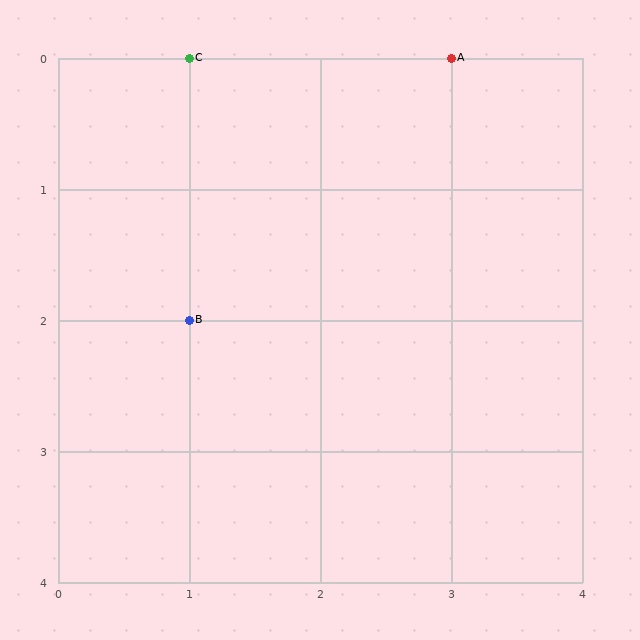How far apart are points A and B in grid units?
Points A and B are 2 columns and 2 rows apart (about 2.8 grid units diagonally).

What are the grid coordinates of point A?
Point A is at grid coordinates (3, 0).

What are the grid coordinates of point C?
Point C is at grid coordinates (1, 0).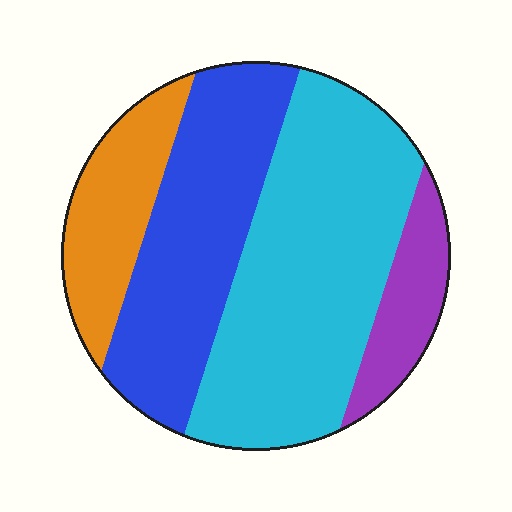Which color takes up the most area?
Cyan, at roughly 45%.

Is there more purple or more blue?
Blue.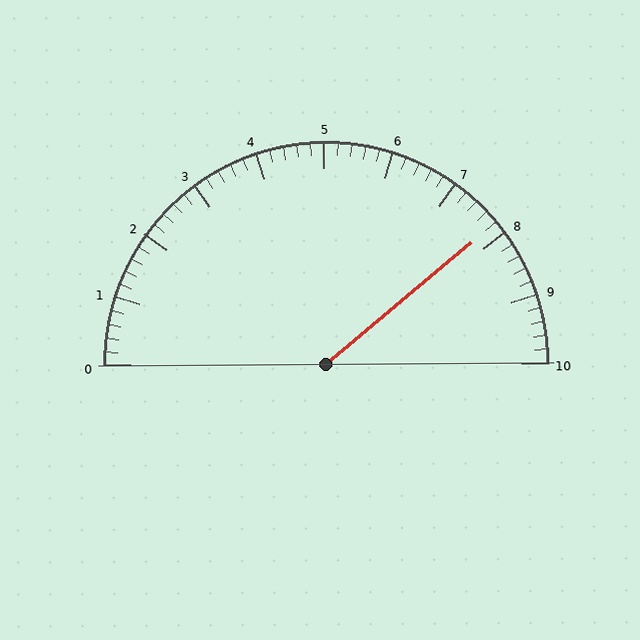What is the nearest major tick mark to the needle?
The nearest major tick mark is 8.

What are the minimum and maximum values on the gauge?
The gauge ranges from 0 to 10.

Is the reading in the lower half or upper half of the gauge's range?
The reading is in the upper half of the range (0 to 10).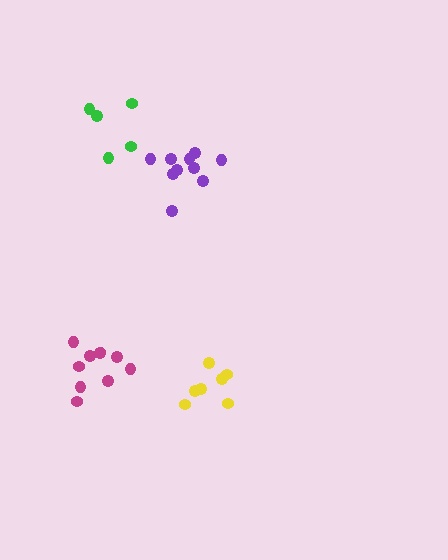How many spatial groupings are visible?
There are 4 spatial groupings.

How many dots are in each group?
Group 1: 7 dots, Group 2: 5 dots, Group 3: 10 dots, Group 4: 10 dots (32 total).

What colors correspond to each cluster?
The clusters are colored: yellow, green, magenta, purple.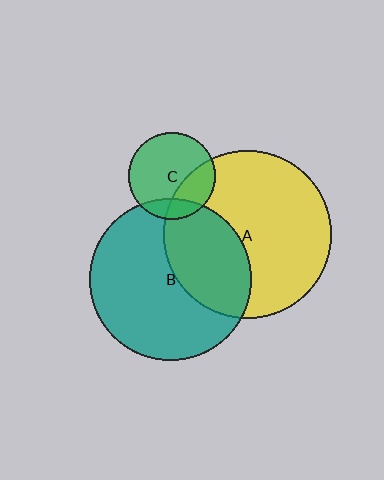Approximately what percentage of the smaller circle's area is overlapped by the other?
Approximately 15%.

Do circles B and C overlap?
Yes.